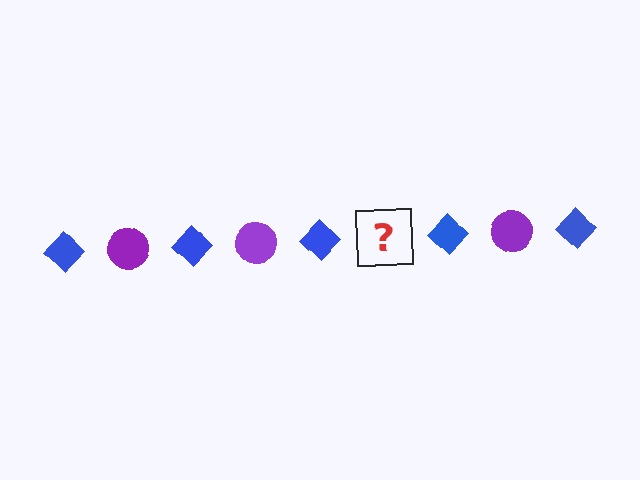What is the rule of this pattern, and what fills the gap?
The rule is that the pattern alternates between blue diamond and purple circle. The gap should be filled with a purple circle.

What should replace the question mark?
The question mark should be replaced with a purple circle.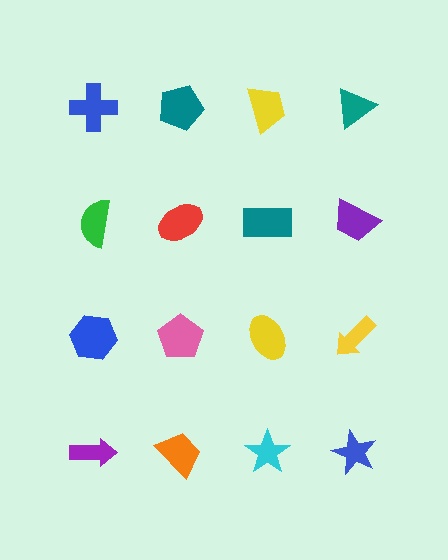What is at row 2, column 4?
A purple trapezoid.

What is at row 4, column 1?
A purple arrow.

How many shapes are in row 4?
4 shapes.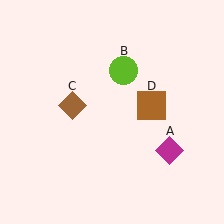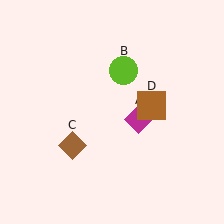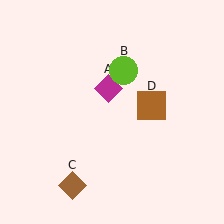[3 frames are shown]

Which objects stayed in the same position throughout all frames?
Lime circle (object B) and brown square (object D) remained stationary.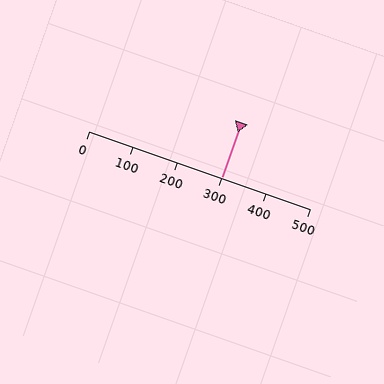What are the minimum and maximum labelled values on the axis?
The axis runs from 0 to 500.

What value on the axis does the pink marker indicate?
The marker indicates approximately 300.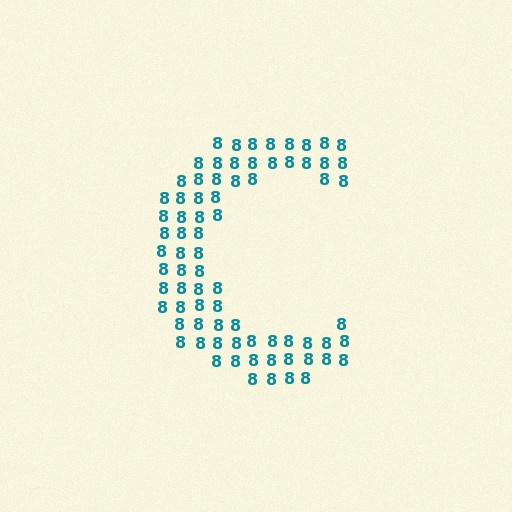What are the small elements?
The small elements are digit 8's.